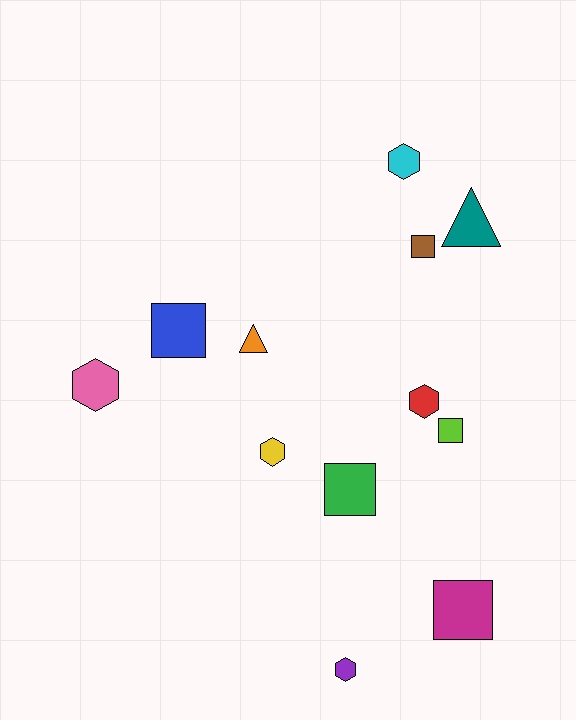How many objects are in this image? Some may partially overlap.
There are 12 objects.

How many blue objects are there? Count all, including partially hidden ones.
There is 1 blue object.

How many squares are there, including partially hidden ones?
There are 5 squares.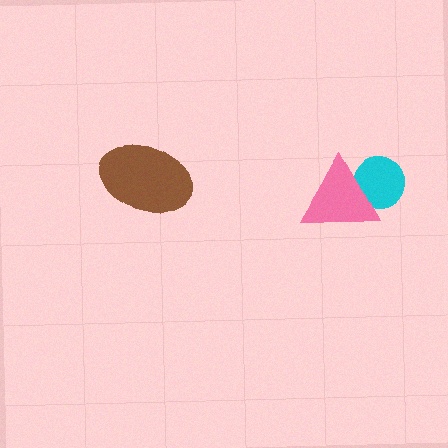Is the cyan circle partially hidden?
Yes, it is partially covered by another shape.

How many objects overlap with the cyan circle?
1 object overlaps with the cyan circle.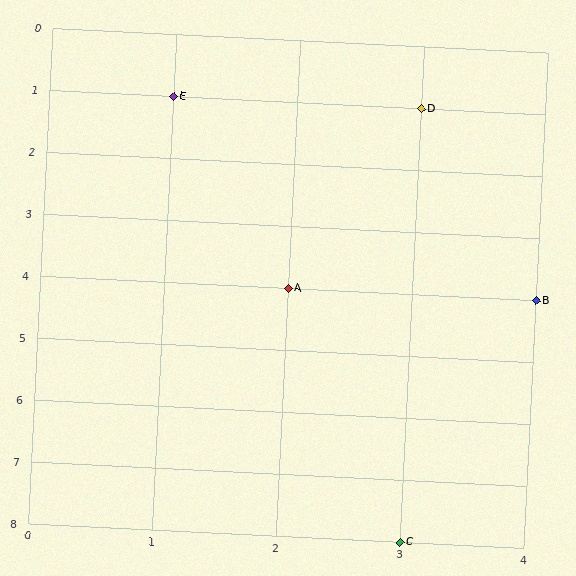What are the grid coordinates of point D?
Point D is at grid coordinates (3, 1).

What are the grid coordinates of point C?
Point C is at grid coordinates (3, 8).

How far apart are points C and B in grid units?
Points C and B are 1 column and 4 rows apart (about 4.1 grid units diagonally).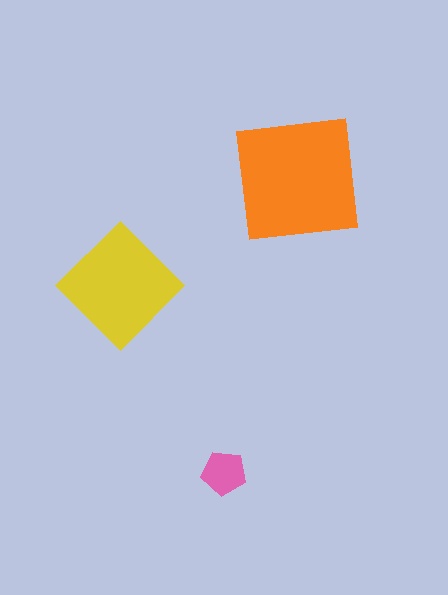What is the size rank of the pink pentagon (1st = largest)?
3rd.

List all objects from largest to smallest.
The orange square, the yellow diamond, the pink pentagon.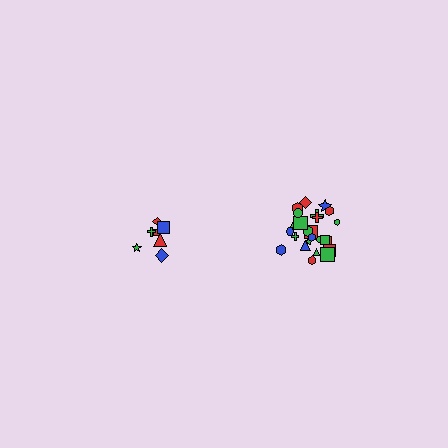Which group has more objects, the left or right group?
The right group.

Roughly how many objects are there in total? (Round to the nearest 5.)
Roughly 30 objects in total.